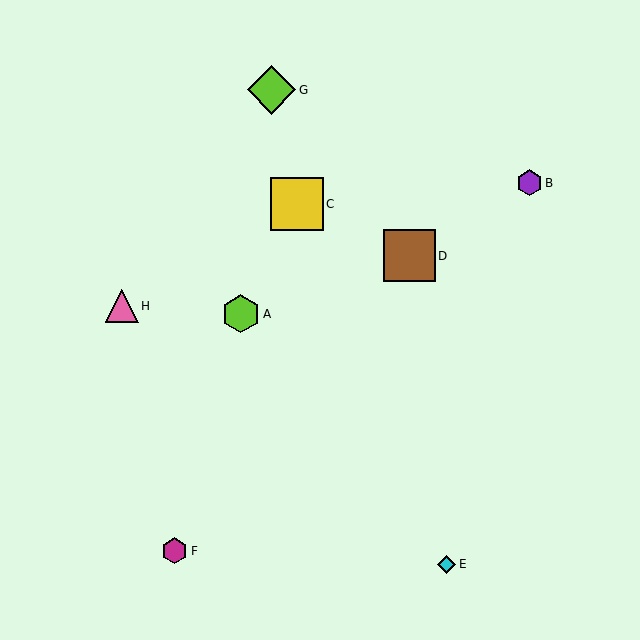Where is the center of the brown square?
The center of the brown square is at (410, 256).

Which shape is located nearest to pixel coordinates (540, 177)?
The purple hexagon (labeled B) at (529, 183) is nearest to that location.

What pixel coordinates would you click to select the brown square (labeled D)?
Click at (410, 256) to select the brown square D.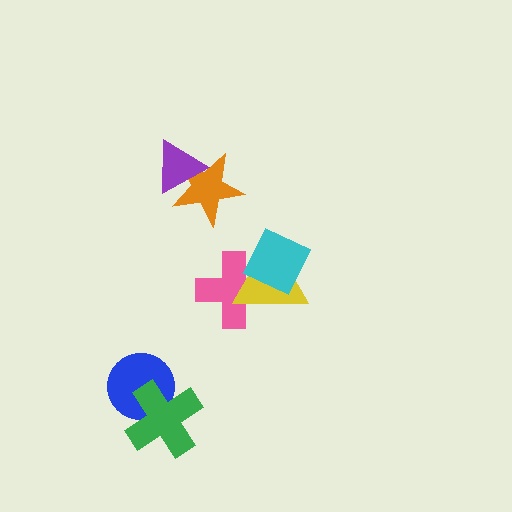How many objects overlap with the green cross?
1 object overlaps with the green cross.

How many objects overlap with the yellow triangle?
2 objects overlap with the yellow triangle.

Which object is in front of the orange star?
The purple triangle is in front of the orange star.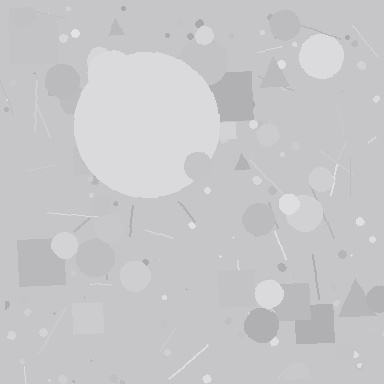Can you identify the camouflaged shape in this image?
The camouflaged shape is a circle.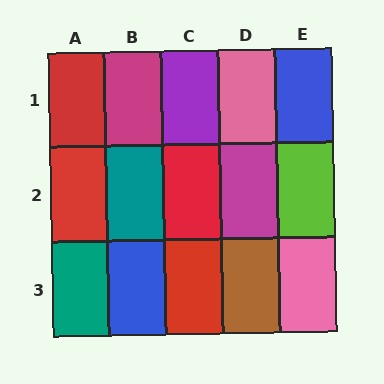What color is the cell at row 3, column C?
Red.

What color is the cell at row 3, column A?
Teal.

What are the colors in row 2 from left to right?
Red, teal, red, magenta, lime.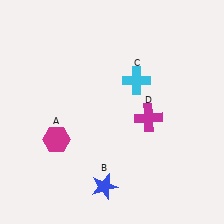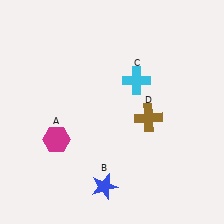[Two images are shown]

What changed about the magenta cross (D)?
In Image 1, D is magenta. In Image 2, it changed to brown.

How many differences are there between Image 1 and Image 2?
There is 1 difference between the two images.